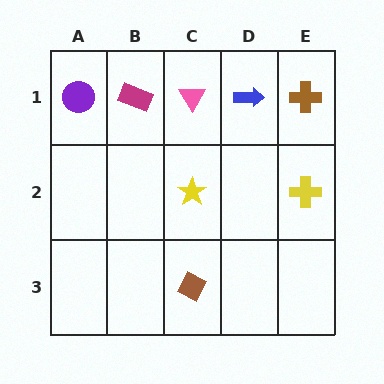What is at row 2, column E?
A yellow cross.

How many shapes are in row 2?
2 shapes.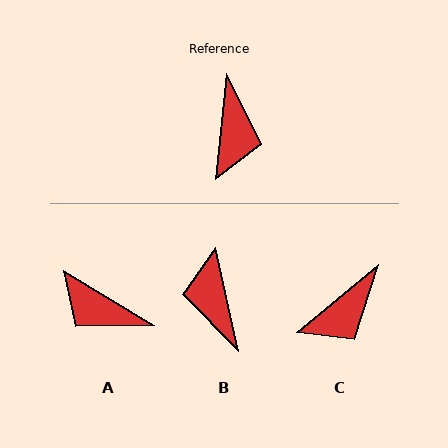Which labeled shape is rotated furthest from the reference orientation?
B, about 162 degrees away.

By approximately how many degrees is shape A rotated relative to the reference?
Approximately 115 degrees clockwise.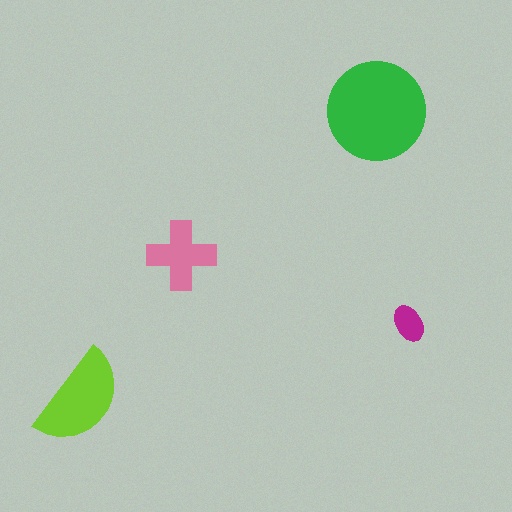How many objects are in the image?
There are 4 objects in the image.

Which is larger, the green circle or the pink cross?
The green circle.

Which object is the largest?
The green circle.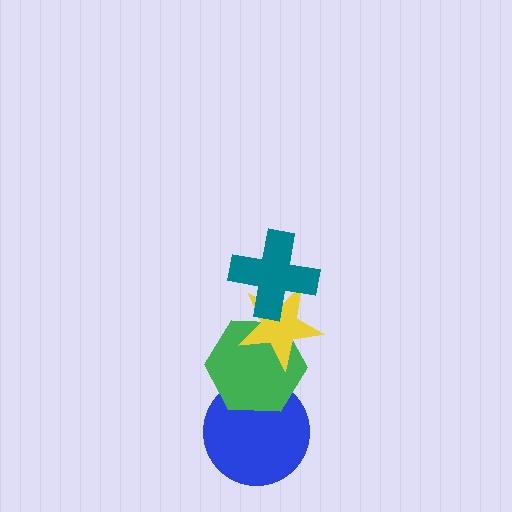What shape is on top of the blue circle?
The green hexagon is on top of the blue circle.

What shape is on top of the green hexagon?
The yellow star is on top of the green hexagon.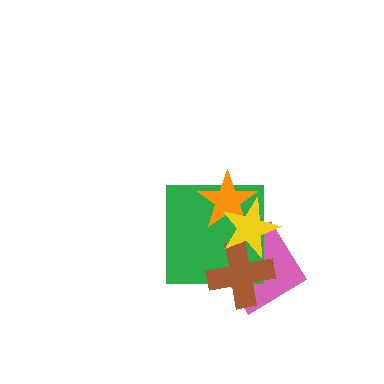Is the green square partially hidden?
Yes, it is partially covered by another shape.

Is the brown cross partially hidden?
Yes, it is partially covered by another shape.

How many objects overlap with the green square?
4 objects overlap with the green square.